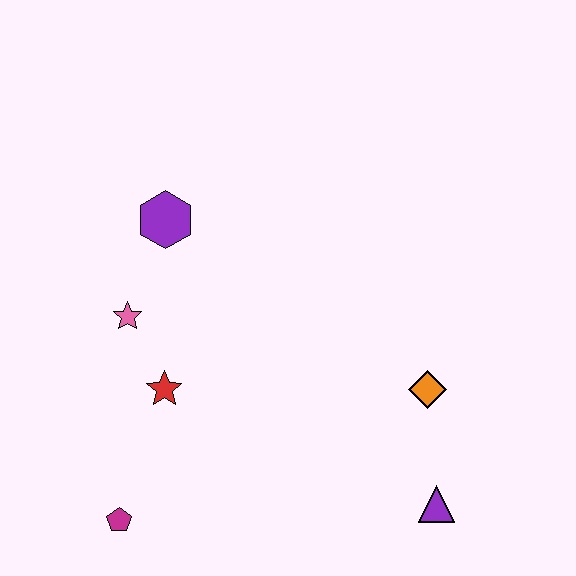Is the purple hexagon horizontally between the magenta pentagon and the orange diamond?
Yes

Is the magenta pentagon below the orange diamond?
Yes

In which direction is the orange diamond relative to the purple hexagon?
The orange diamond is to the right of the purple hexagon.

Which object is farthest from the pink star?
The purple triangle is farthest from the pink star.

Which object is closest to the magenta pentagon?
The red star is closest to the magenta pentagon.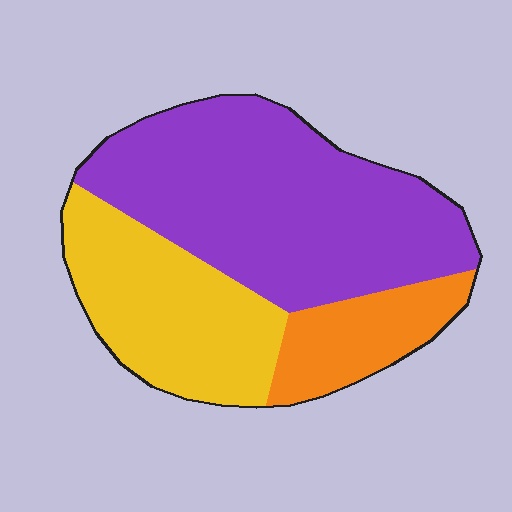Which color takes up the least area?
Orange, at roughly 15%.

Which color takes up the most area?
Purple, at roughly 55%.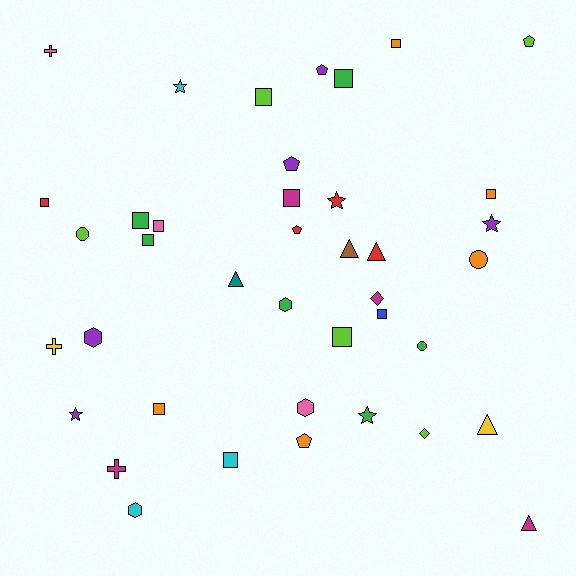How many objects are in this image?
There are 40 objects.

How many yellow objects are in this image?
There are 2 yellow objects.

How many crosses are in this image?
There are 3 crosses.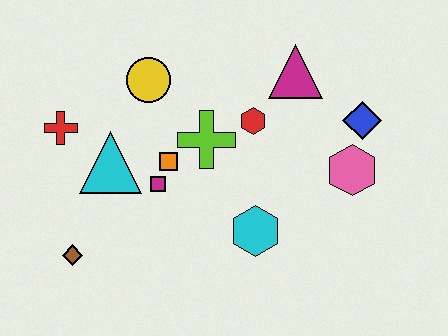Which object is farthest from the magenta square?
The blue diamond is farthest from the magenta square.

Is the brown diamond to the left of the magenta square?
Yes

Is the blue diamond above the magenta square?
Yes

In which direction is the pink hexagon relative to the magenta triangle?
The pink hexagon is below the magenta triangle.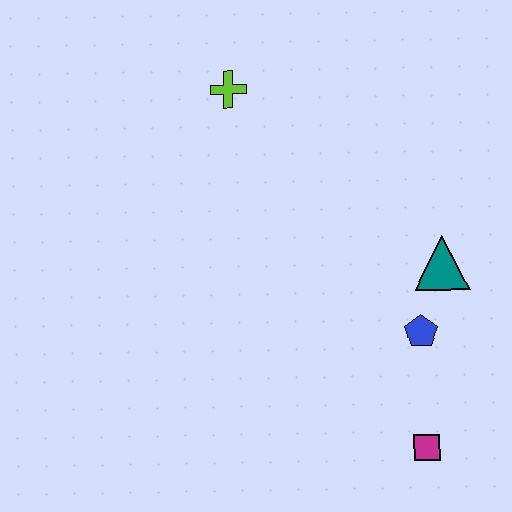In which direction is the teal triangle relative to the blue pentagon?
The teal triangle is above the blue pentagon.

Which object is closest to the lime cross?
The teal triangle is closest to the lime cross.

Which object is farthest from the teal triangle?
The lime cross is farthest from the teal triangle.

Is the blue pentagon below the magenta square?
No